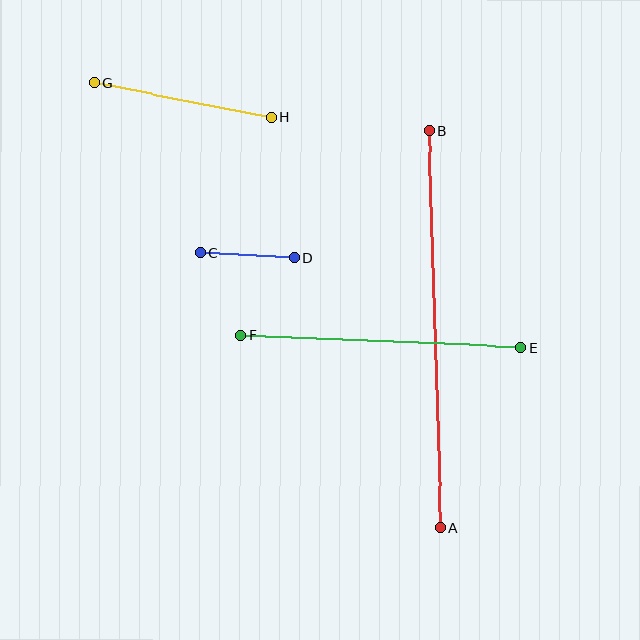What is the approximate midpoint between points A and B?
The midpoint is at approximately (435, 330) pixels.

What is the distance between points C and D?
The distance is approximately 94 pixels.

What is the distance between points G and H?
The distance is approximately 181 pixels.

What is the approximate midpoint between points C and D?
The midpoint is at approximately (247, 255) pixels.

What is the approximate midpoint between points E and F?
The midpoint is at approximately (381, 341) pixels.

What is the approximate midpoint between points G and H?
The midpoint is at approximately (182, 100) pixels.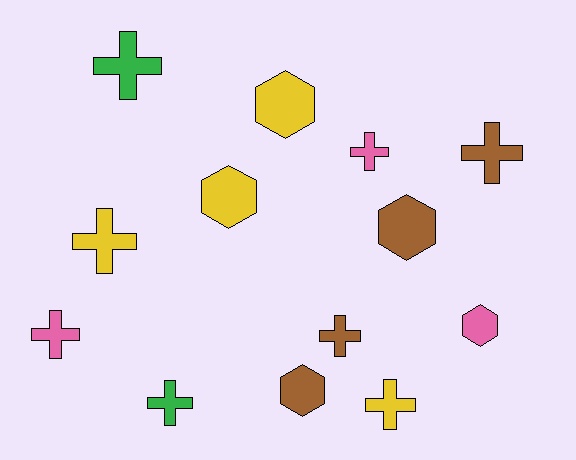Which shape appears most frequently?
Cross, with 8 objects.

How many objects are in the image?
There are 13 objects.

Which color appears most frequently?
Brown, with 4 objects.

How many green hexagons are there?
There are no green hexagons.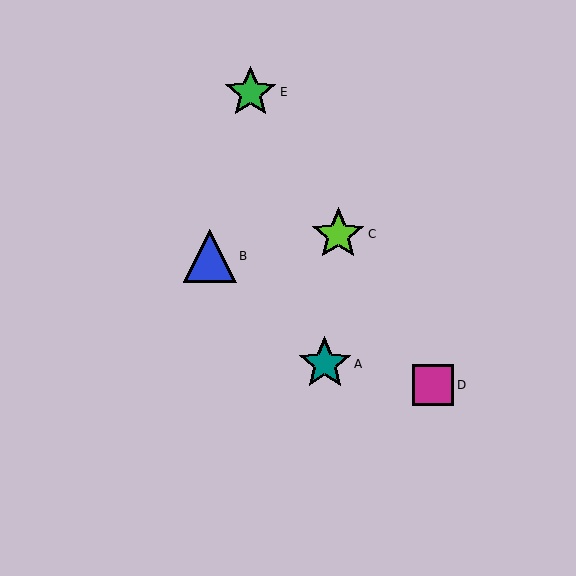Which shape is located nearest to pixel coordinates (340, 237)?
The lime star (labeled C) at (338, 234) is nearest to that location.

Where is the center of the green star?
The center of the green star is at (251, 92).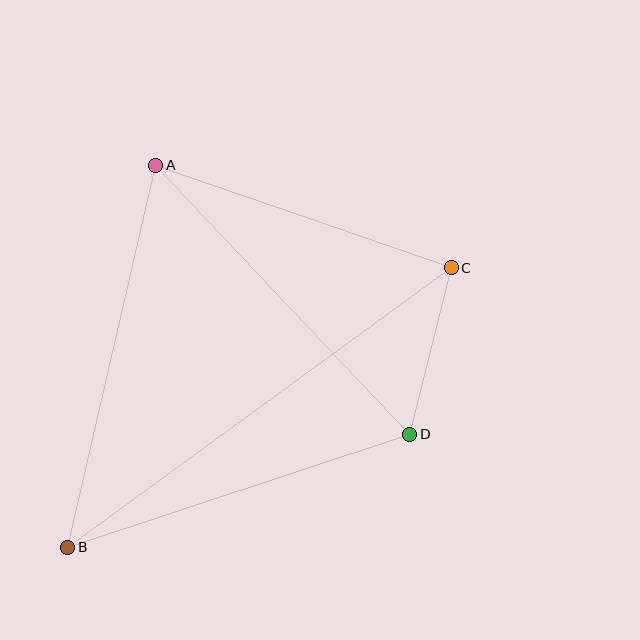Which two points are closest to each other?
Points C and D are closest to each other.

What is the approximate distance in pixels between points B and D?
The distance between B and D is approximately 360 pixels.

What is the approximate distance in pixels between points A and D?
The distance between A and D is approximately 370 pixels.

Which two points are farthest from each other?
Points B and C are farthest from each other.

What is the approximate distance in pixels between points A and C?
The distance between A and C is approximately 313 pixels.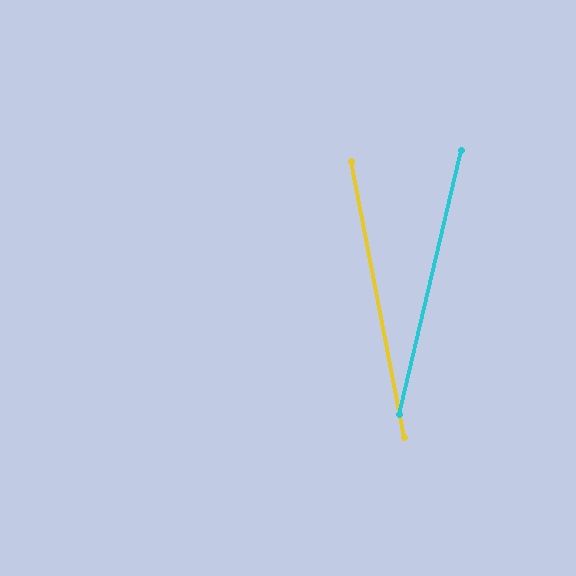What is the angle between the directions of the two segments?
Approximately 24 degrees.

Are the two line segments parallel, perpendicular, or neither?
Neither parallel nor perpendicular — they differ by about 24°.